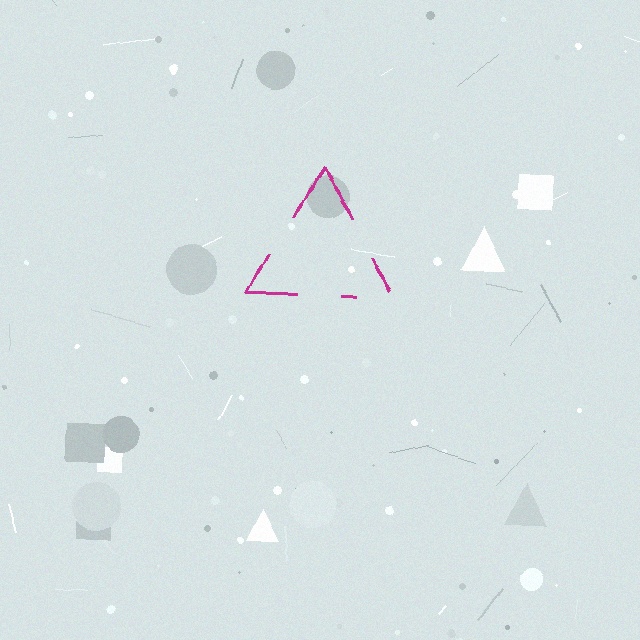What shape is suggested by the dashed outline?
The dashed outline suggests a triangle.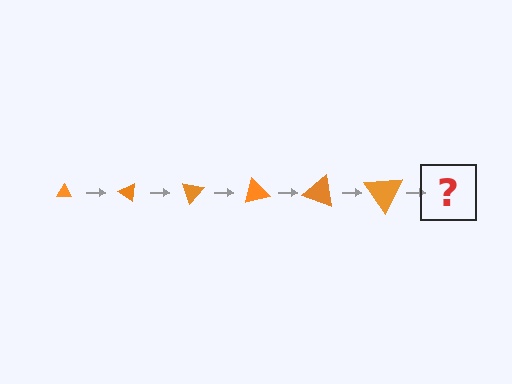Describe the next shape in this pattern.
It should be a triangle, larger than the previous one and rotated 210 degrees from the start.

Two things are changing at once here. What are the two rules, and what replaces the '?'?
The two rules are that the triangle grows larger each step and it rotates 35 degrees each step. The '?' should be a triangle, larger than the previous one and rotated 210 degrees from the start.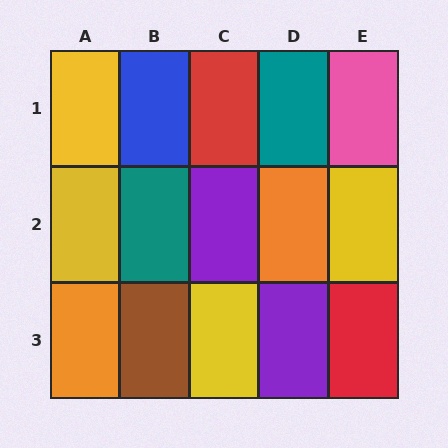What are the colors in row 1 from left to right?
Yellow, blue, red, teal, pink.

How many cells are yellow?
4 cells are yellow.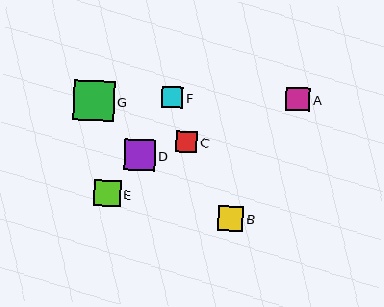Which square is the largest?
Square G is the largest with a size of approximately 40 pixels.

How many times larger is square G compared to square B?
Square G is approximately 1.6 times the size of square B.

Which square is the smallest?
Square F is the smallest with a size of approximately 21 pixels.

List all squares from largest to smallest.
From largest to smallest: G, D, E, B, A, C, F.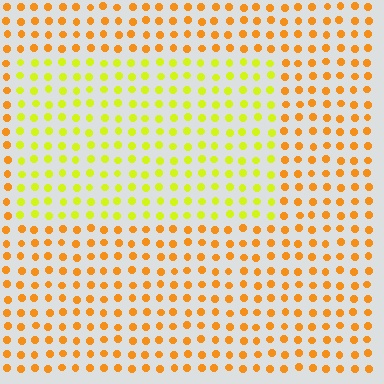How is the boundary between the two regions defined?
The boundary is defined purely by a slight shift in hue (about 37 degrees). Spacing, size, and orientation are identical on both sides.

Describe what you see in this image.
The image is filled with small orange elements in a uniform arrangement. A rectangle-shaped region is visible where the elements are tinted to a slightly different hue, forming a subtle color boundary.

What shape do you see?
I see a rectangle.